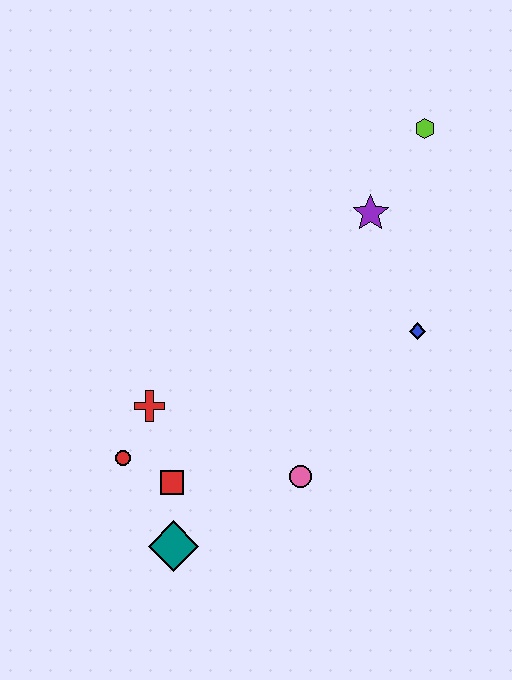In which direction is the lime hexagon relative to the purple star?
The lime hexagon is above the purple star.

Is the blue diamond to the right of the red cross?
Yes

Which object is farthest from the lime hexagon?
The teal diamond is farthest from the lime hexagon.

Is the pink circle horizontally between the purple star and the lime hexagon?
No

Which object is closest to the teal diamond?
The red square is closest to the teal diamond.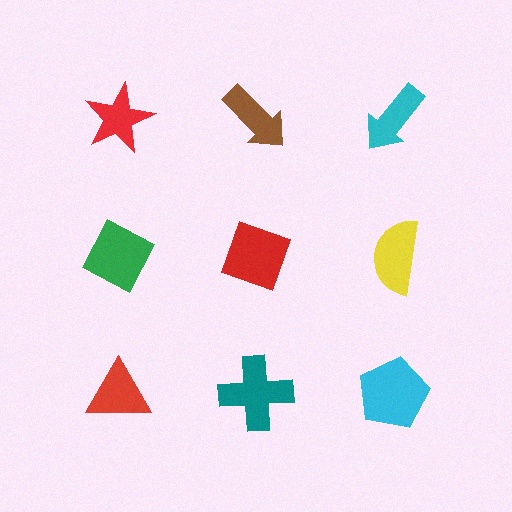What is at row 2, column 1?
A green diamond.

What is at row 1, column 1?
A red star.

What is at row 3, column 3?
A cyan pentagon.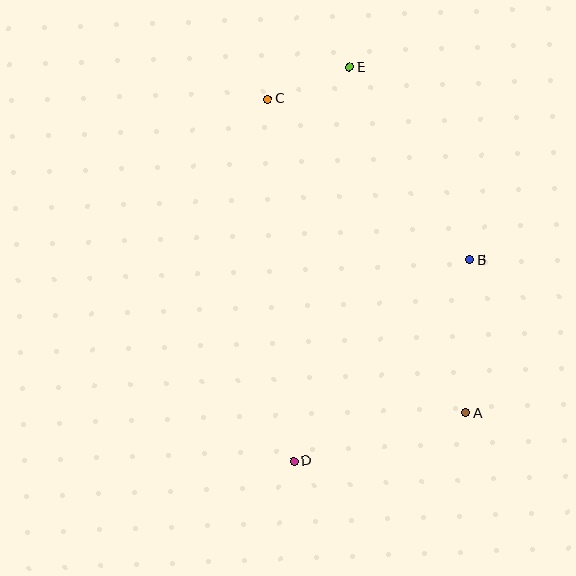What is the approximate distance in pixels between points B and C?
The distance between B and C is approximately 259 pixels.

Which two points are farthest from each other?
Points D and E are farthest from each other.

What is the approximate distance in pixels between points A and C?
The distance between A and C is approximately 371 pixels.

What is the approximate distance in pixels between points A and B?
The distance between A and B is approximately 153 pixels.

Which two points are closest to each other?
Points C and E are closest to each other.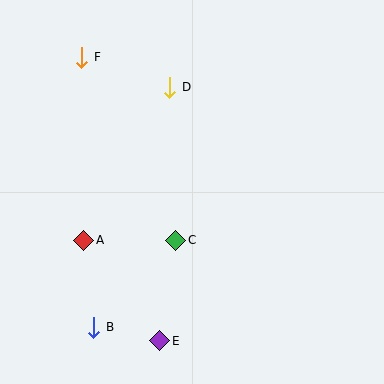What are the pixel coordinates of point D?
Point D is at (170, 87).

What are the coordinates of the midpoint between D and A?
The midpoint between D and A is at (127, 164).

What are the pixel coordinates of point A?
Point A is at (84, 240).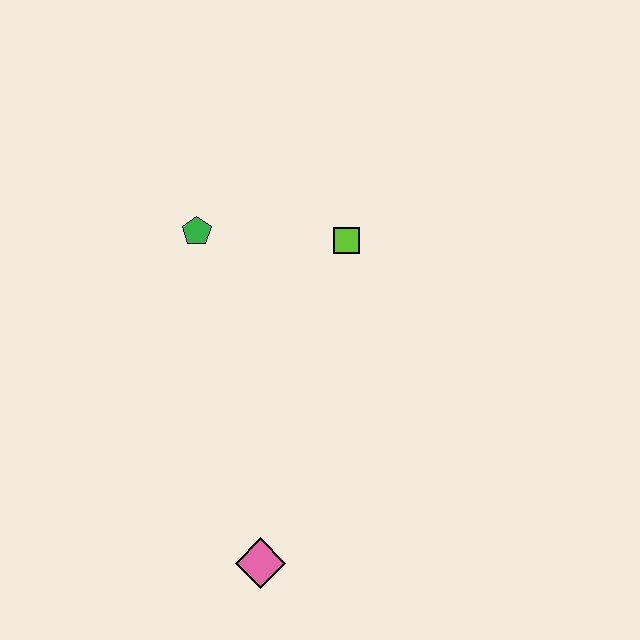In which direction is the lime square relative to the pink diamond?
The lime square is above the pink diamond.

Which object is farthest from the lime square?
The pink diamond is farthest from the lime square.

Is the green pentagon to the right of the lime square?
No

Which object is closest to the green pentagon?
The lime square is closest to the green pentagon.